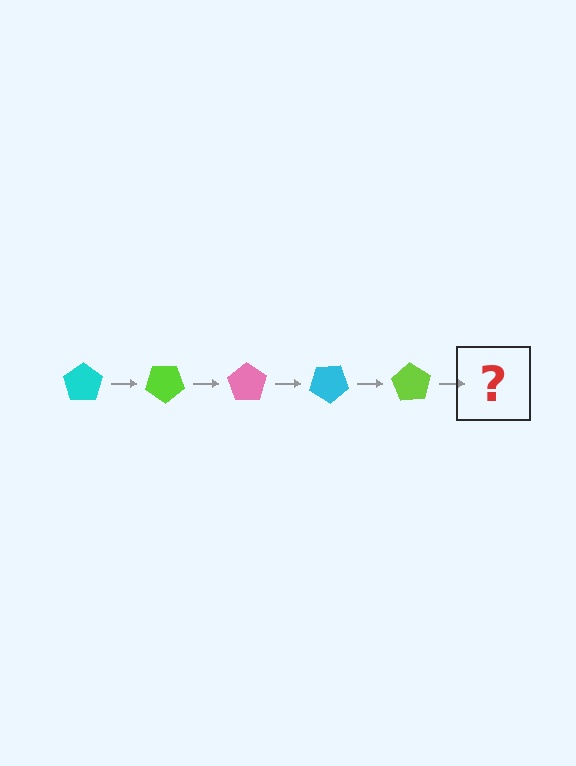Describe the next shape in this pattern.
It should be a pink pentagon, rotated 175 degrees from the start.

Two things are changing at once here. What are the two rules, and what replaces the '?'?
The two rules are that it rotates 35 degrees each step and the color cycles through cyan, lime, and pink. The '?' should be a pink pentagon, rotated 175 degrees from the start.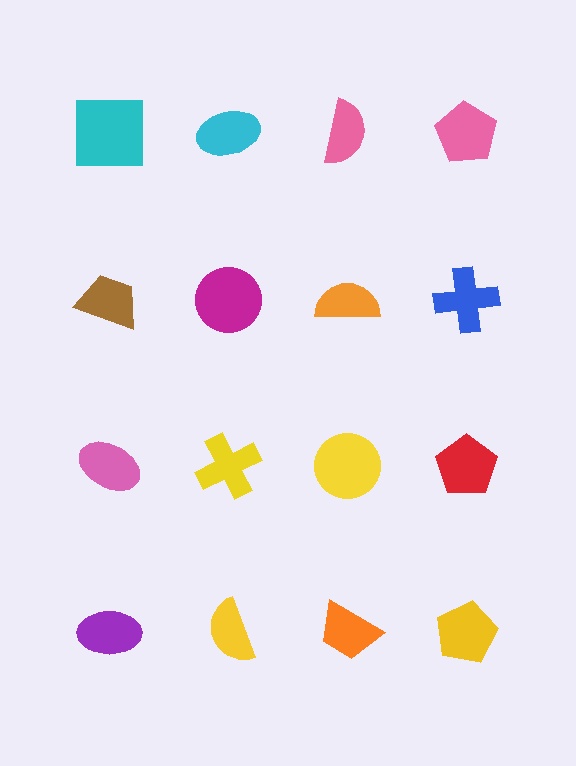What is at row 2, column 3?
An orange semicircle.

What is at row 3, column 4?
A red pentagon.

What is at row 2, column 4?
A blue cross.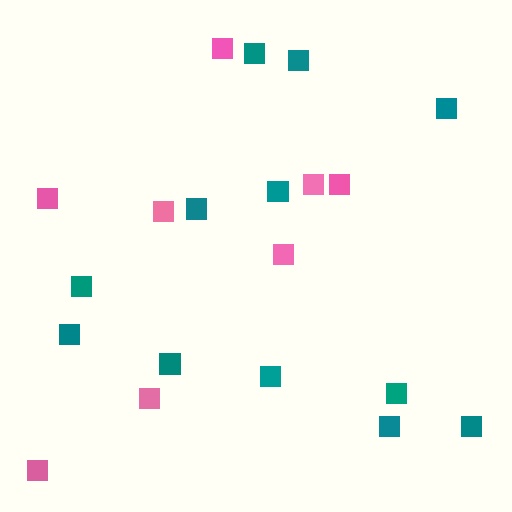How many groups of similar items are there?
There are 2 groups: one group of pink squares (8) and one group of teal squares (12).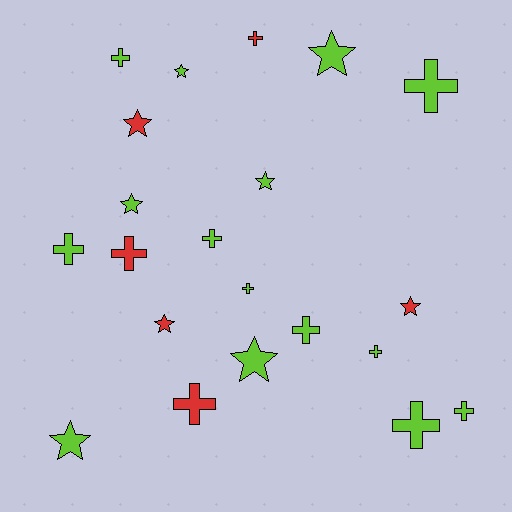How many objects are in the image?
There are 21 objects.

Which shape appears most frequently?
Cross, with 12 objects.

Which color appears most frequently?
Lime, with 15 objects.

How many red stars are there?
There are 3 red stars.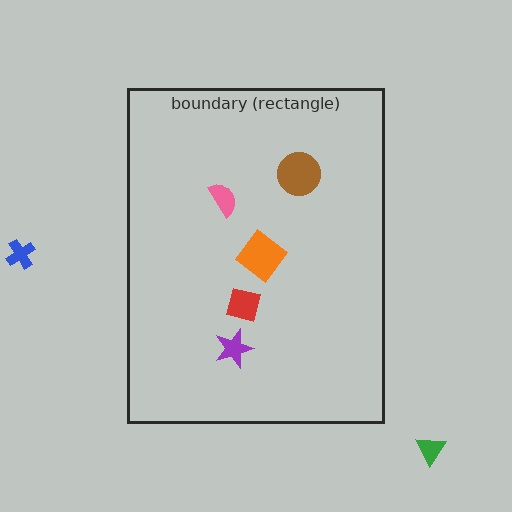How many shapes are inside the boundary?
5 inside, 2 outside.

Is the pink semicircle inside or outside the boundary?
Inside.